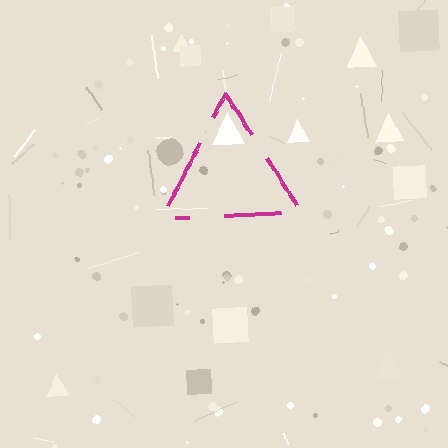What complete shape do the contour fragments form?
The contour fragments form a triangle.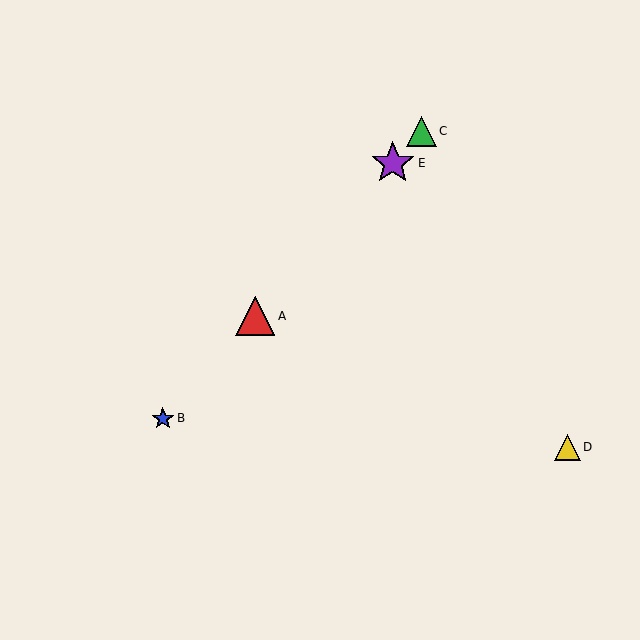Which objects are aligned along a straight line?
Objects A, B, C, E are aligned along a straight line.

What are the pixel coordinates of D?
Object D is at (567, 447).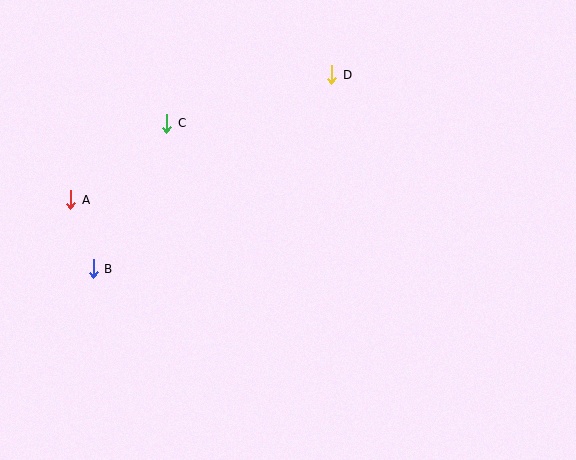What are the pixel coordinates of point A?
Point A is at (70, 200).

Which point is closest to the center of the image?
Point D at (332, 75) is closest to the center.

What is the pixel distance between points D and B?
The distance between D and B is 307 pixels.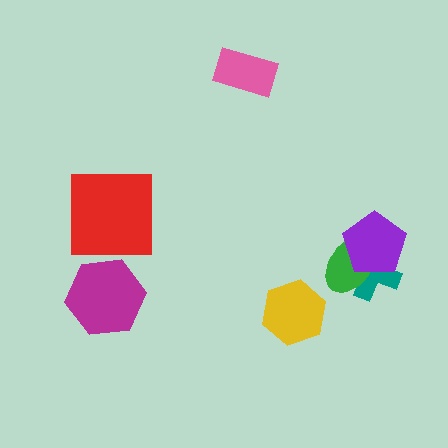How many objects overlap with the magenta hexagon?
0 objects overlap with the magenta hexagon.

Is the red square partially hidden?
No, no other shape covers it.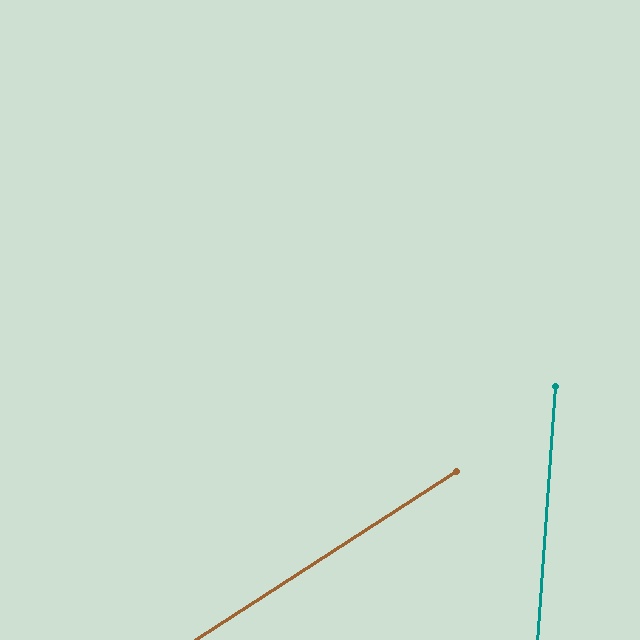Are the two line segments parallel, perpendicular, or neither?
Neither parallel nor perpendicular — they differ by about 53°.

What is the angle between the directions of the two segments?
Approximately 53 degrees.